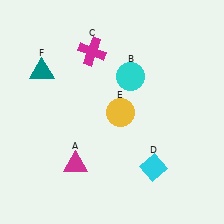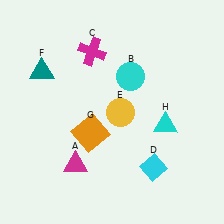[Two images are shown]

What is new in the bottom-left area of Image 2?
An orange square (G) was added in the bottom-left area of Image 2.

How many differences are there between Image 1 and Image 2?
There are 2 differences between the two images.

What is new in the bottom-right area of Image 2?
A cyan triangle (H) was added in the bottom-right area of Image 2.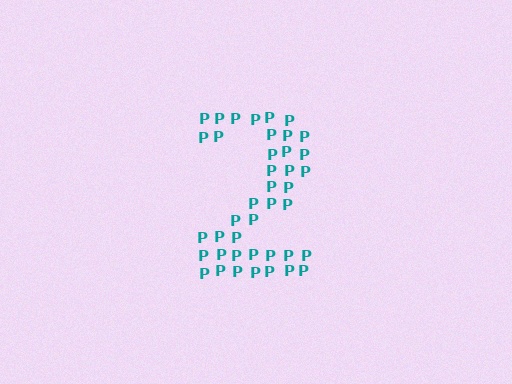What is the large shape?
The large shape is the digit 2.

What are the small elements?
The small elements are letter P's.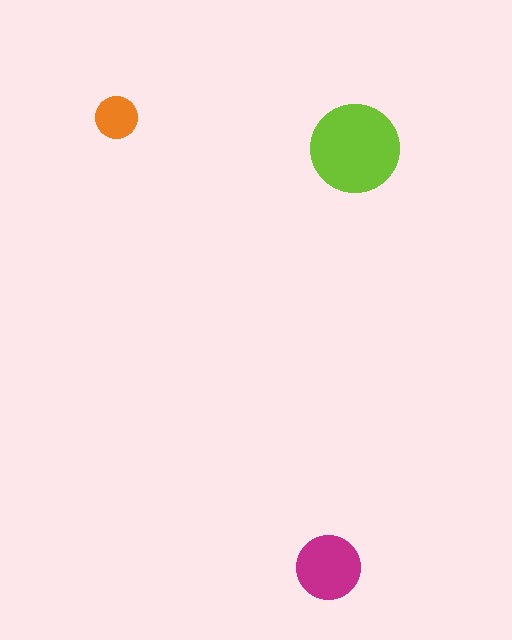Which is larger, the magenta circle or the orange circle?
The magenta one.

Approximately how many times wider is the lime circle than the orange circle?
About 2 times wider.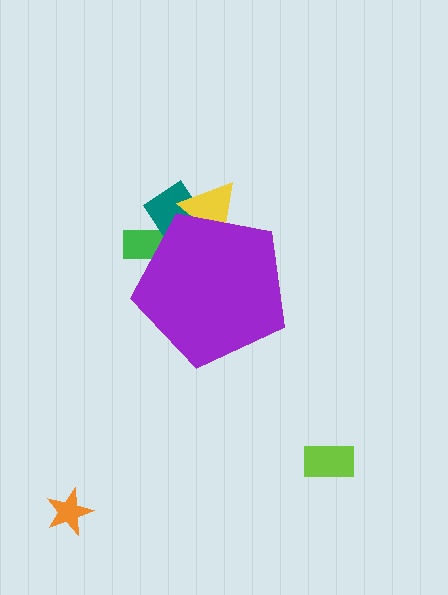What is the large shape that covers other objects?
A purple pentagon.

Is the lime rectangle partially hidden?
No, the lime rectangle is fully visible.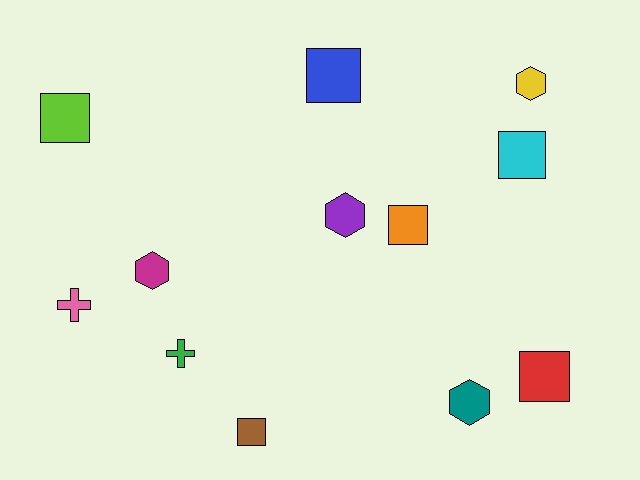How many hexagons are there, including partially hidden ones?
There are 4 hexagons.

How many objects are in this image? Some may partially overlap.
There are 12 objects.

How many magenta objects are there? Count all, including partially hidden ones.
There is 1 magenta object.